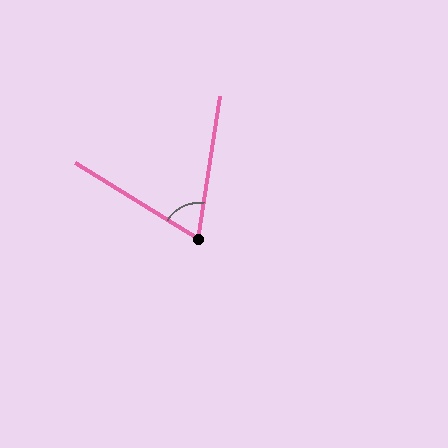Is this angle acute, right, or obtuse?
It is acute.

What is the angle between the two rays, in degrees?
Approximately 67 degrees.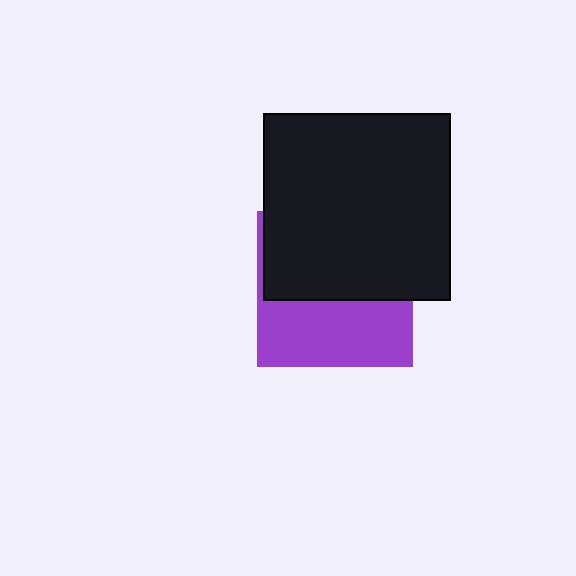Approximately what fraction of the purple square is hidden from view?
Roughly 55% of the purple square is hidden behind the black square.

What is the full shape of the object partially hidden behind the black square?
The partially hidden object is a purple square.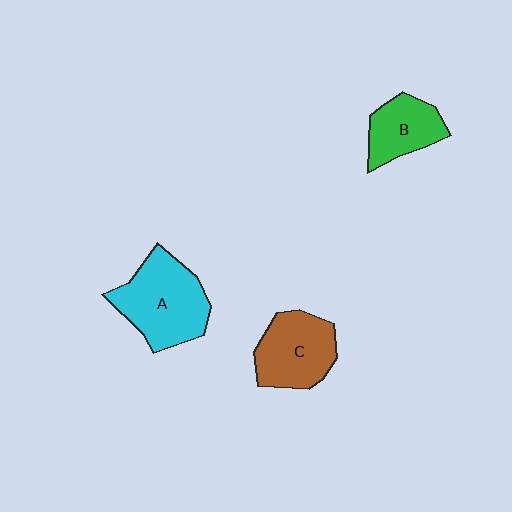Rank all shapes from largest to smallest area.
From largest to smallest: A (cyan), C (brown), B (green).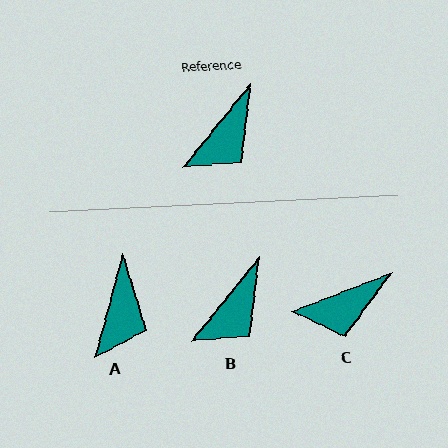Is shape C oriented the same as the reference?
No, it is off by about 30 degrees.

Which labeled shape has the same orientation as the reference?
B.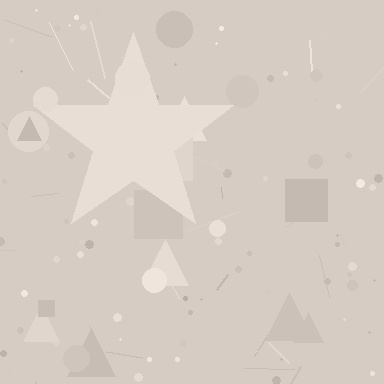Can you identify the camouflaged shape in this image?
The camouflaged shape is a star.